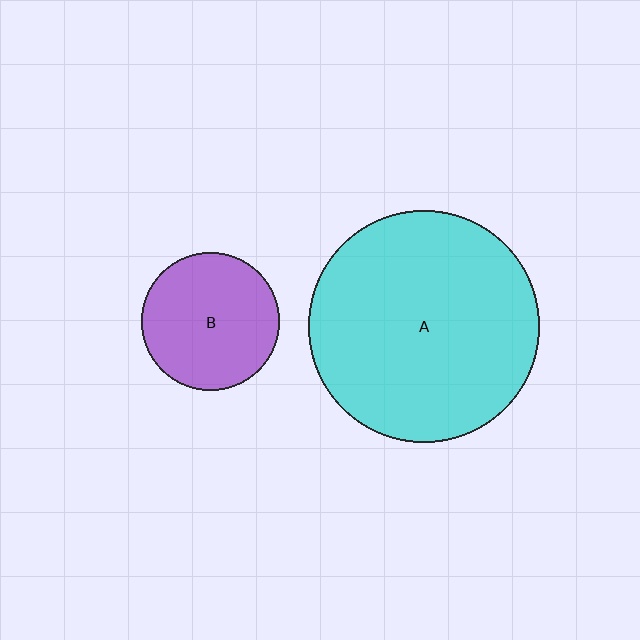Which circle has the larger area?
Circle A (cyan).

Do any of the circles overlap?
No, none of the circles overlap.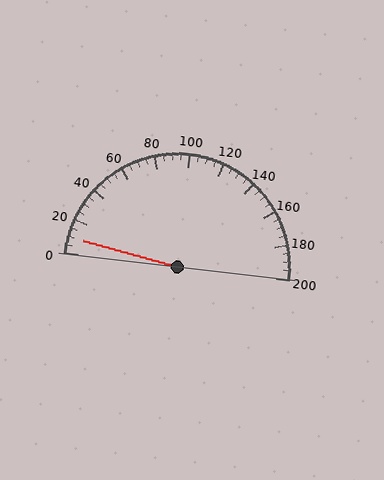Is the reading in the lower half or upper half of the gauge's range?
The reading is in the lower half of the range (0 to 200).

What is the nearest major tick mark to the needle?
The nearest major tick mark is 0.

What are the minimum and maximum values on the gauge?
The gauge ranges from 0 to 200.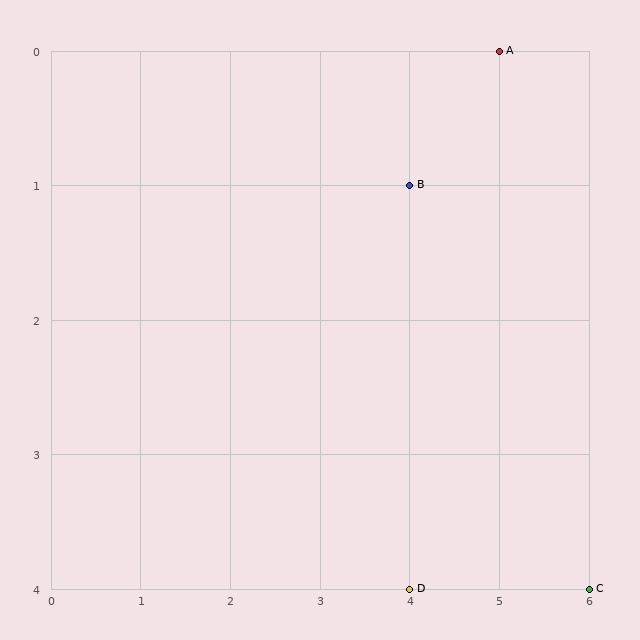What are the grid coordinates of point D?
Point D is at grid coordinates (4, 4).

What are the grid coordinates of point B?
Point B is at grid coordinates (4, 1).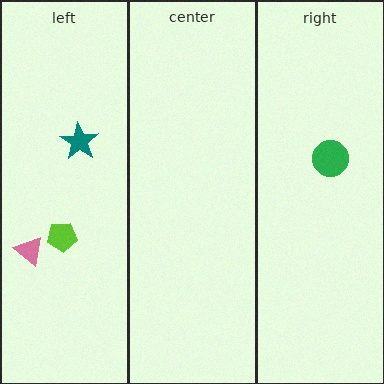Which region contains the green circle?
The right region.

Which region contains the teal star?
The left region.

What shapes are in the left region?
The pink triangle, the lime pentagon, the teal star.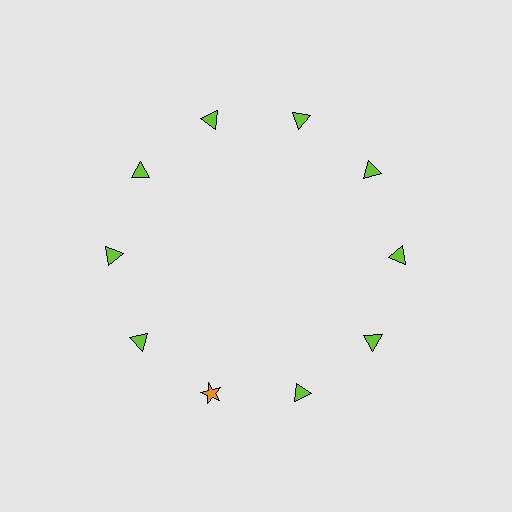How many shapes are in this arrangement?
There are 10 shapes arranged in a ring pattern.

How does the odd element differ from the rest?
It differs in both color (orange instead of lime) and shape (star instead of triangle).